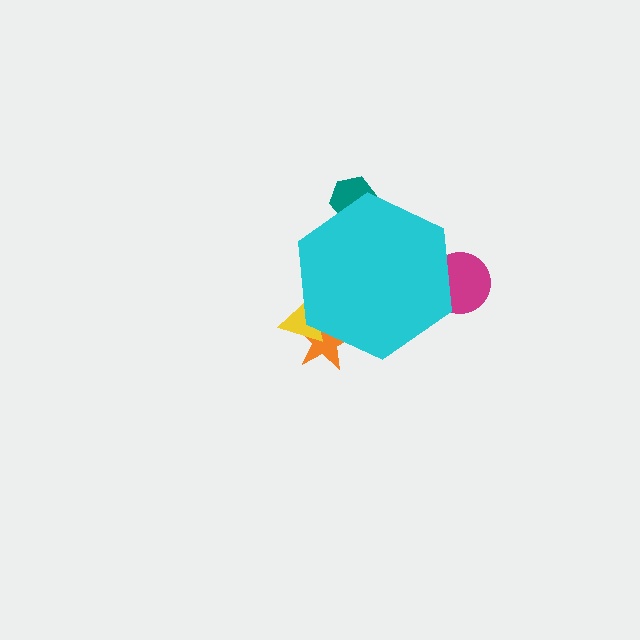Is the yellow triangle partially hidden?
Yes, the yellow triangle is partially hidden behind the cyan hexagon.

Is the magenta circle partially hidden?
Yes, the magenta circle is partially hidden behind the cyan hexagon.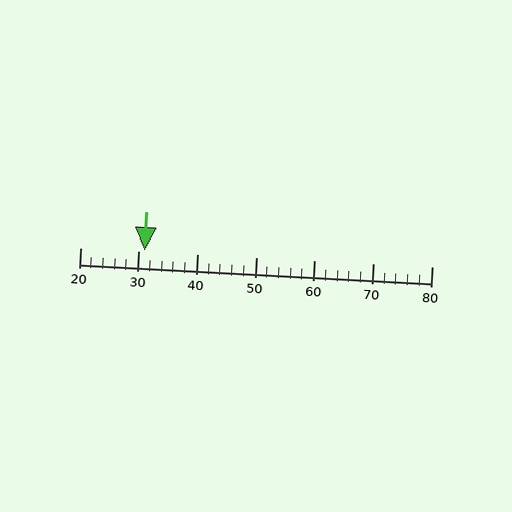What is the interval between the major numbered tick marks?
The major tick marks are spaced 10 units apart.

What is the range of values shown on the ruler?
The ruler shows values from 20 to 80.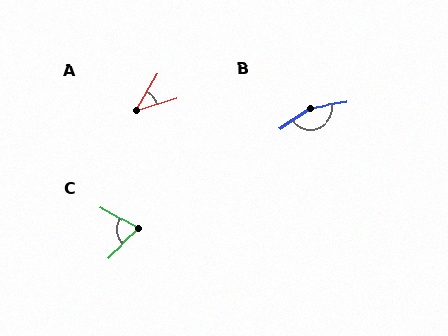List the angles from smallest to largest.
A (43°), C (73°), B (153°).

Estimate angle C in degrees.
Approximately 73 degrees.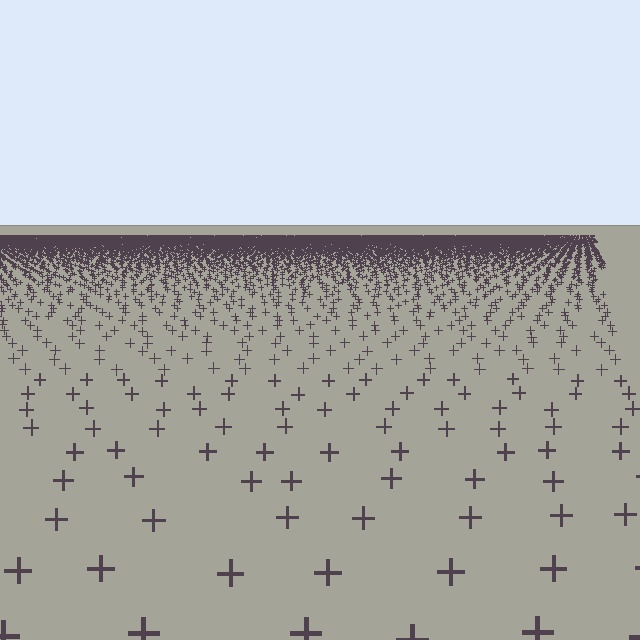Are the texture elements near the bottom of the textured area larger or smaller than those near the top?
Larger. Near the bottom, elements are closer to the viewer and appear at a bigger on-screen size.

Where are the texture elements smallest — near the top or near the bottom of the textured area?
Near the top.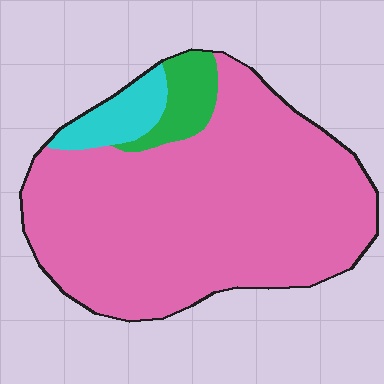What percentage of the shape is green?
Green takes up about one tenth (1/10) of the shape.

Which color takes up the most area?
Pink, at roughly 85%.